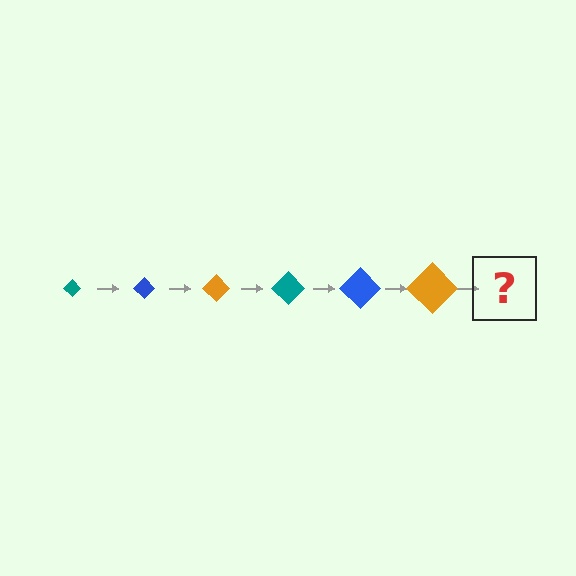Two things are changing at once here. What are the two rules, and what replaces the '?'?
The two rules are that the diamond grows larger each step and the color cycles through teal, blue, and orange. The '?' should be a teal diamond, larger than the previous one.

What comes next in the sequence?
The next element should be a teal diamond, larger than the previous one.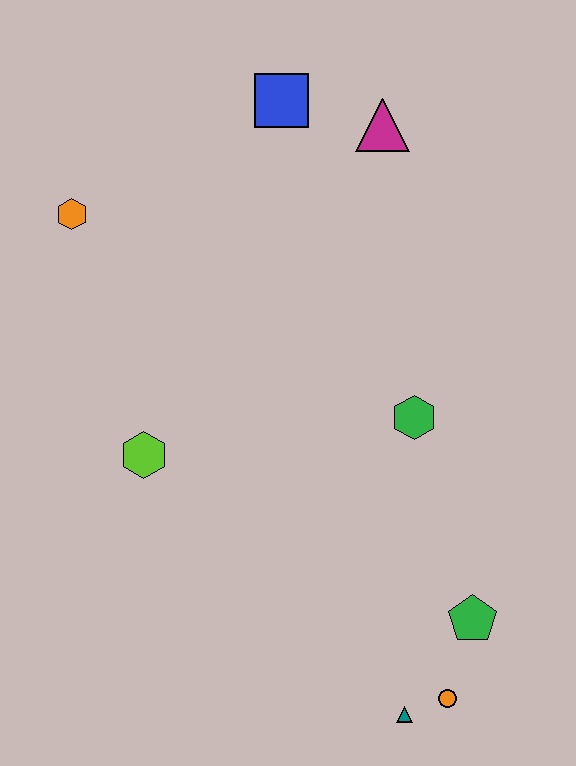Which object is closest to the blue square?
The magenta triangle is closest to the blue square.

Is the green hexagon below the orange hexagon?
Yes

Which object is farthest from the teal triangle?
The blue square is farthest from the teal triangle.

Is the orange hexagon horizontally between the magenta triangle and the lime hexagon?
No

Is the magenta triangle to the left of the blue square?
No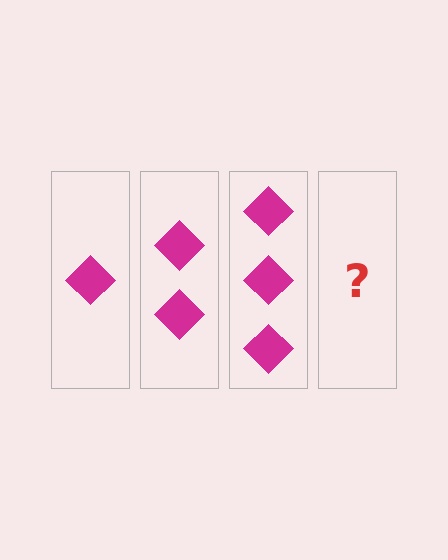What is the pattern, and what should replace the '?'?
The pattern is that each step adds one more diamond. The '?' should be 4 diamonds.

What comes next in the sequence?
The next element should be 4 diamonds.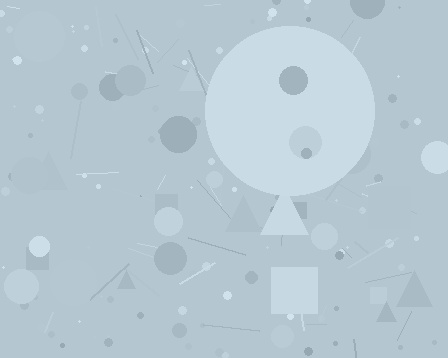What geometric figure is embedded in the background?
A circle is embedded in the background.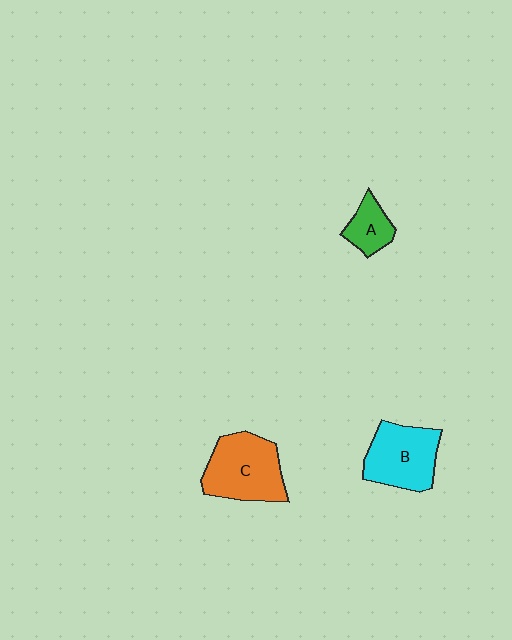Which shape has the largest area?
Shape C (orange).